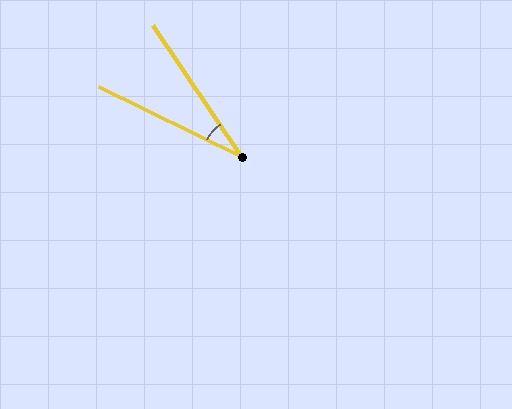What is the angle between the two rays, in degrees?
Approximately 30 degrees.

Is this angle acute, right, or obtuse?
It is acute.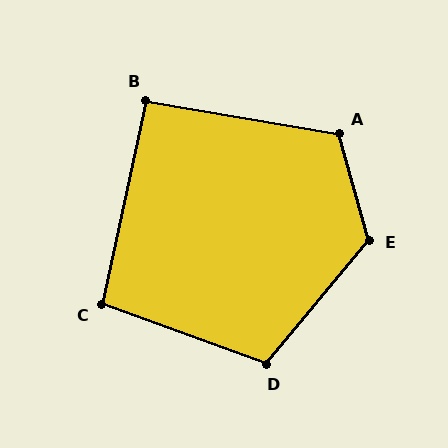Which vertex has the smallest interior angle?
B, at approximately 92 degrees.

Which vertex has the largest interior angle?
E, at approximately 124 degrees.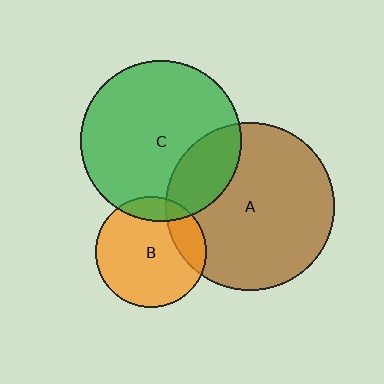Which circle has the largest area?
Circle A (brown).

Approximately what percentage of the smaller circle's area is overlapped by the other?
Approximately 20%.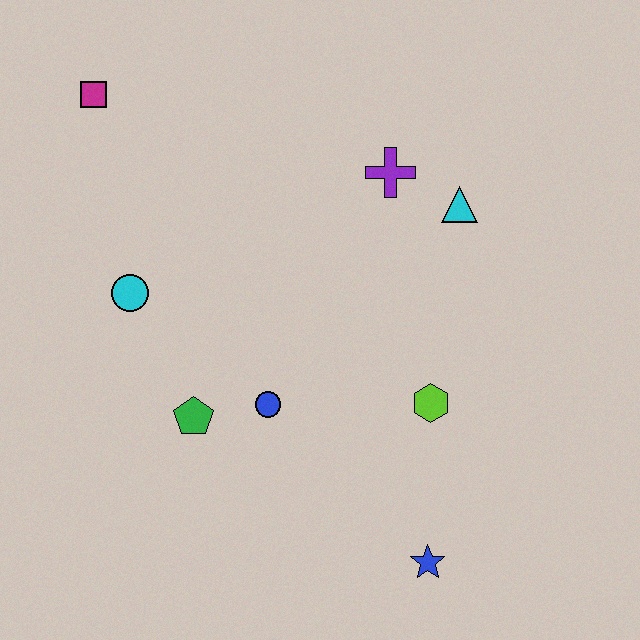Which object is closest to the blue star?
The lime hexagon is closest to the blue star.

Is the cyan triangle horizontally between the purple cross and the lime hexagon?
No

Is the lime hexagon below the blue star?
No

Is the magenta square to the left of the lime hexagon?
Yes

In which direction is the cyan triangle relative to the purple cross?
The cyan triangle is to the right of the purple cross.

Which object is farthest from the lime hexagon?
The magenta square is farthest from the lime hexagon.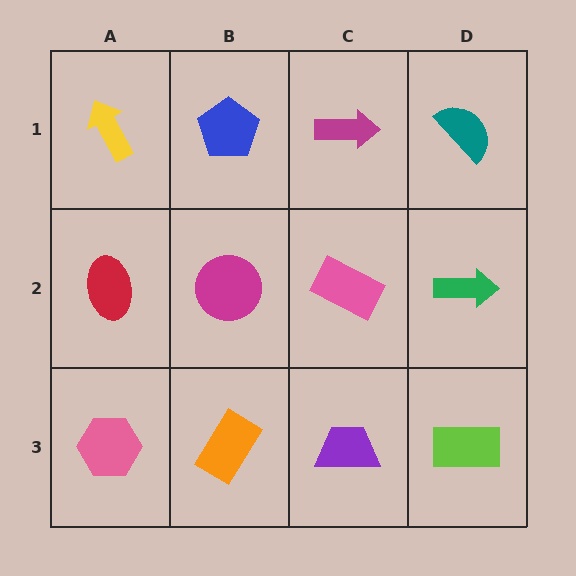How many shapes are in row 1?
4 shapes.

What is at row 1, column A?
A yellow arrow.